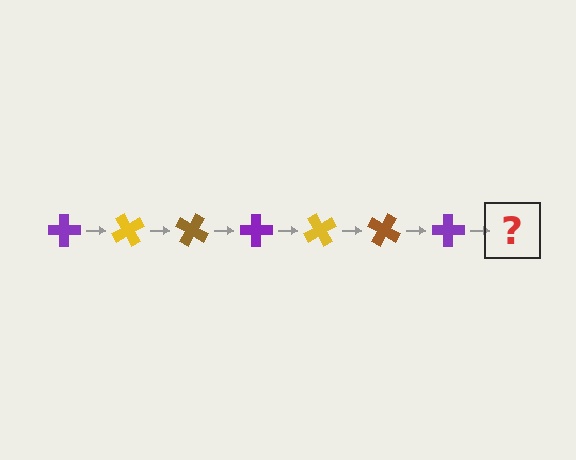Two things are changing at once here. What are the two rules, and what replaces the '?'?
The two rules are that it rotates 60 degrees each step and the color cycles through purple, yellow, and brown. The '?' should be a yellow cross, rotated 420 degrees from the start.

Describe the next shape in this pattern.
It should be a yellow cross, rotated 420 degrees from the start.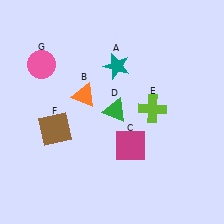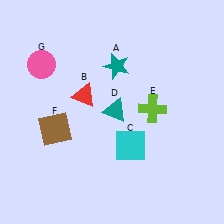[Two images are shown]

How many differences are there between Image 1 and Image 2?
There are 3 differences between the two images.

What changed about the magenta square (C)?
In Image 1, C is magenta. In Image 2, it changed to cyan.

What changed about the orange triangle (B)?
In Image 1, B is orange. In Image 2, it changed to red.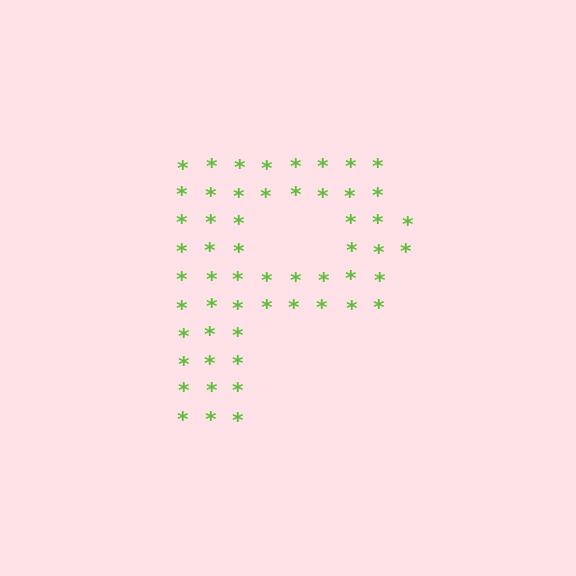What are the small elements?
The small elements are asterisks.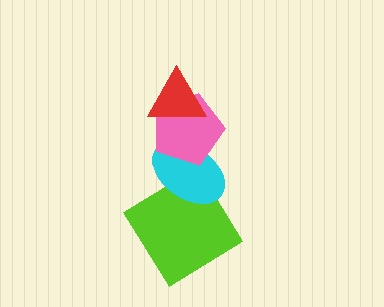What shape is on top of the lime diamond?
The cyan ellipse is on top of the lime diamond.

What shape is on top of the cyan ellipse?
The pink pentagon is on top of the cyan ellipse.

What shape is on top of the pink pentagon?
The red triangle is on top of the pink pentagon.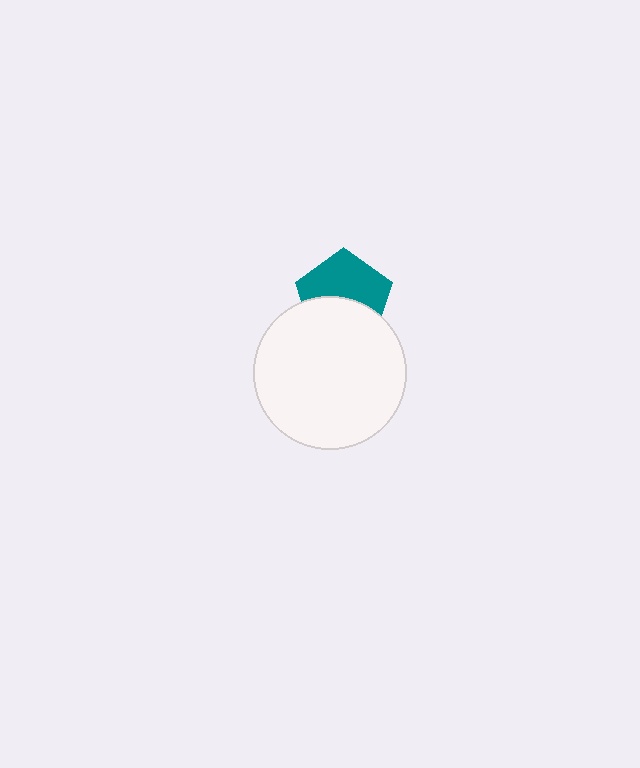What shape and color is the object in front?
The object in front is a white circle.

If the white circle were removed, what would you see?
You would see the complete teal pentagon.